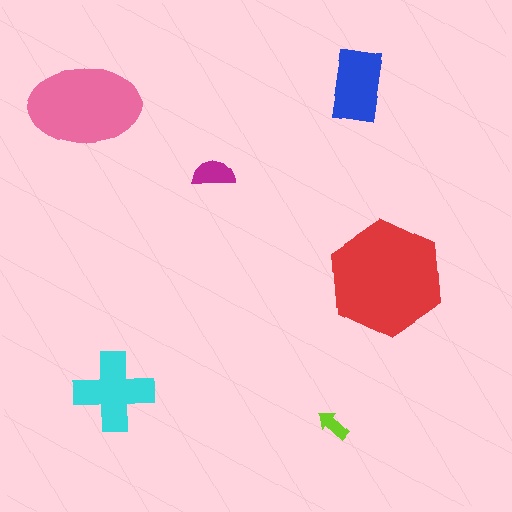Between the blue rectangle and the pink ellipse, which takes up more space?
The pink ellipse.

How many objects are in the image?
There are 6 objects in the image.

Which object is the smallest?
The lime arrow.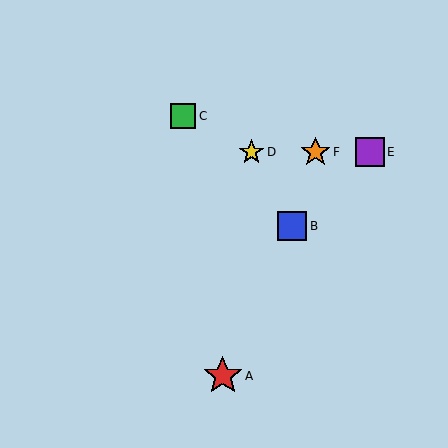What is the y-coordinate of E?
Object E is at y≈152.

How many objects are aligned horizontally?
3 objects (D, E, F) are aligned horizontally.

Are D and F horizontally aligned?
Yes, both are at y≈152.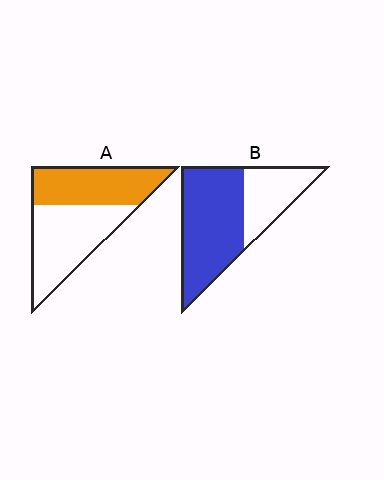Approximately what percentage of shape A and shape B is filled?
A is approximately 45% and B is approximately 65%.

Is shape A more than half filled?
No.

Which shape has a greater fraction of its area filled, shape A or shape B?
Shape B.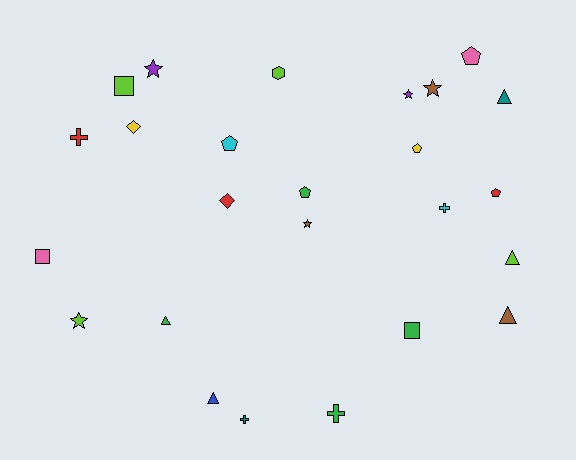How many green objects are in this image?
There are 4 green objects.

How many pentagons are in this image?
There are 5 pentagons.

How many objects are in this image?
There are 25 objects.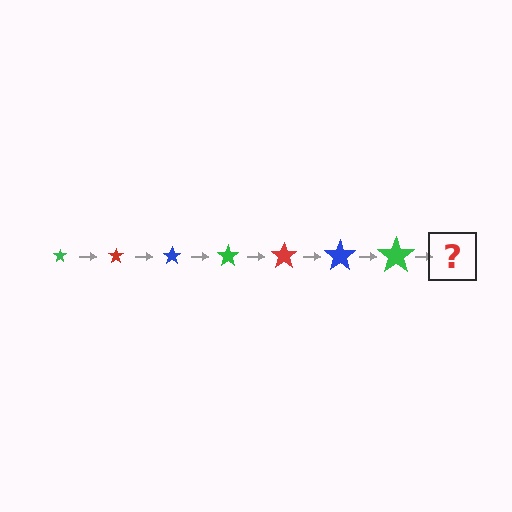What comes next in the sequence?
The next element should be a red star, larger than the previous one.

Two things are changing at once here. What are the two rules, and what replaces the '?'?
The two rules are that the star grows larger each step and the color cycles through green, red, and blue. The '?' should be a red star, larger than the previous one.